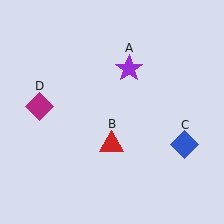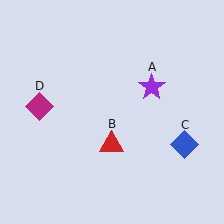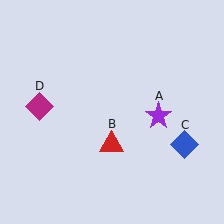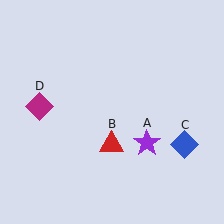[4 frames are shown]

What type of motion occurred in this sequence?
The purple star (object A) rotated clockwise around the center of the scene.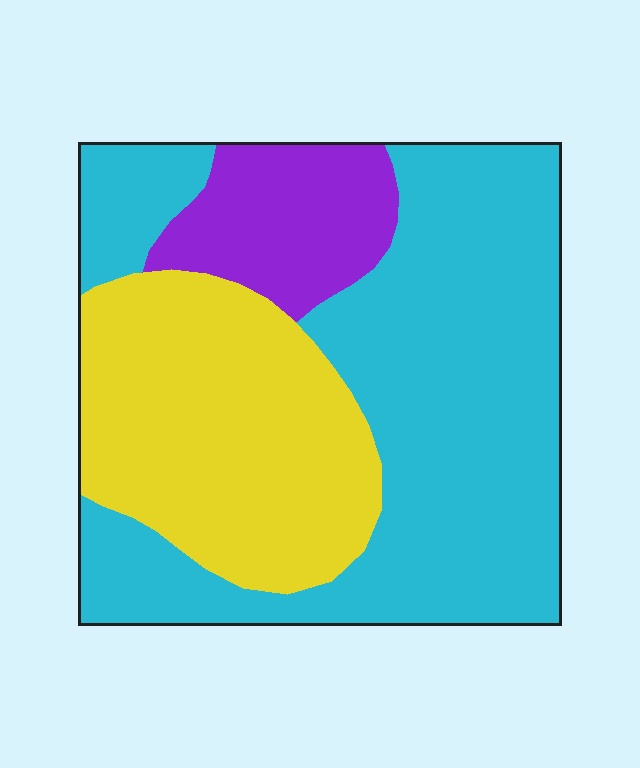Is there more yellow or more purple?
Yellow.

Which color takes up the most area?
Cyan, at roughly 55%.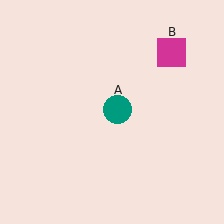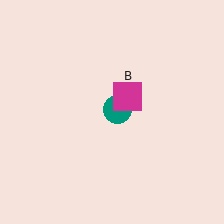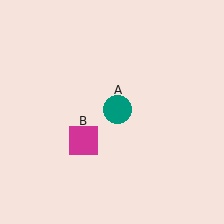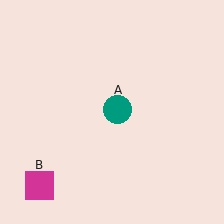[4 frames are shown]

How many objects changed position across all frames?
1 object changed position: magenta square (object B).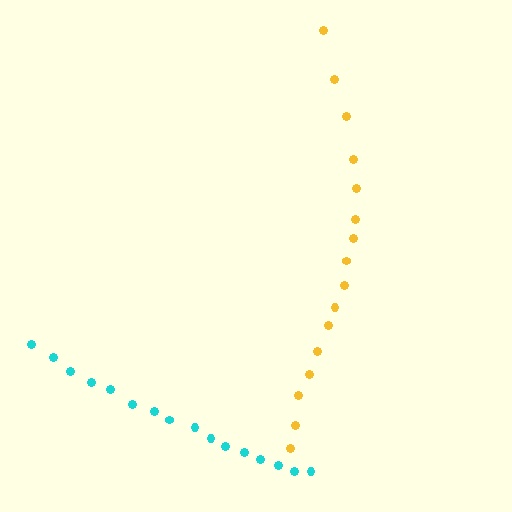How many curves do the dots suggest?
There are 2 distinct paths.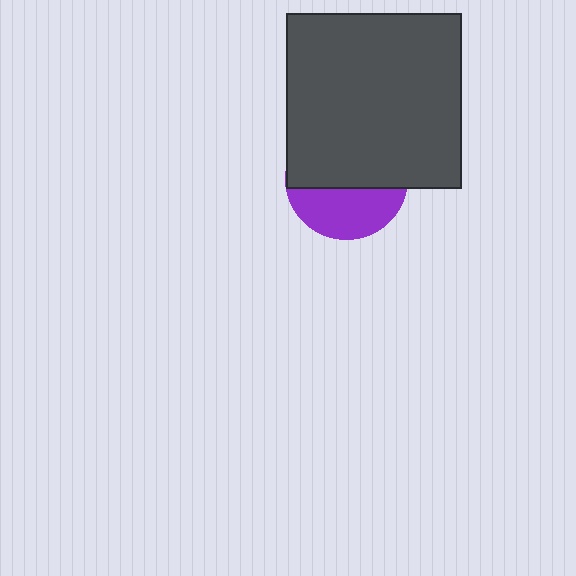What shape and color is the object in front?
The object in front is a dark gray square.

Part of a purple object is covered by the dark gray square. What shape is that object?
It is a circle.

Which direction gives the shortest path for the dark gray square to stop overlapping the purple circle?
Moving up gives the shortest separation.